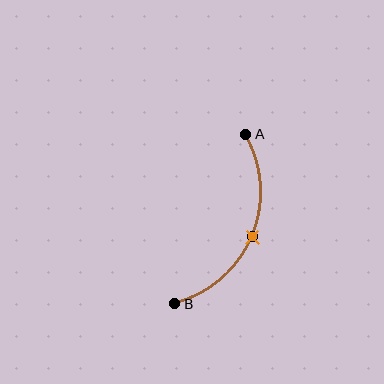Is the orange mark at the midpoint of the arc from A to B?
Yes. The orange mark lies on the arc at equal arc-length from both A and B — it is the arc midpoint.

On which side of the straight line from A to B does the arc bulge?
The arc bulges to the right of the straight line connecting A and B.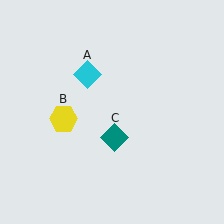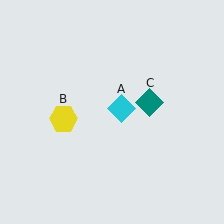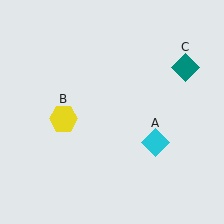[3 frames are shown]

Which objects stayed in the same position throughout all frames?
Yellow hexagon (object B) remained stationary.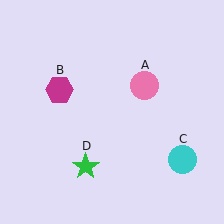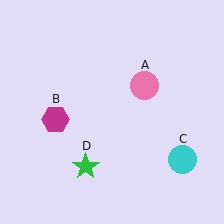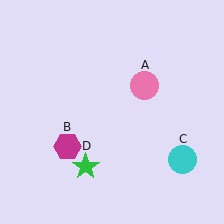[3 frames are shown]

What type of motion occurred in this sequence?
The magenta hexagon (object B) rotated counterclockwise around the center of the scene.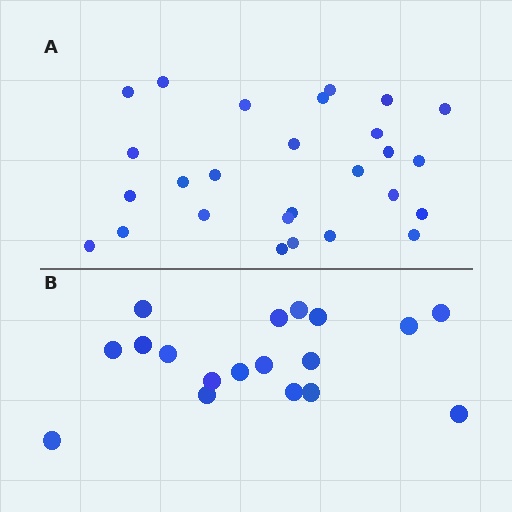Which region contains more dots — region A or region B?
Region A (the top region) has more dots.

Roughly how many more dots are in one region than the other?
Region A has roughly 8 or so more dots than region B.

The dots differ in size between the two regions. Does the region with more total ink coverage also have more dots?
No. Region B has more total ink coverage because its dots are larger, but region A actually contains more individual dots. Total area can be misleading — the number of items is what matters here.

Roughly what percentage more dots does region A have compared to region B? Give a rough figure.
About 50% more.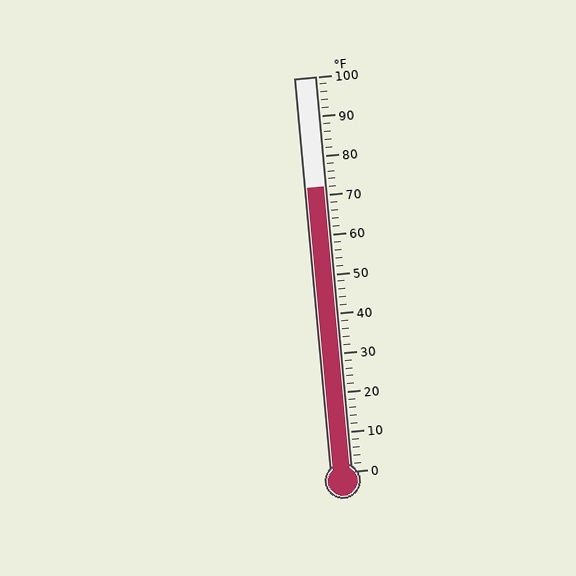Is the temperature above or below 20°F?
The temperature is above 20°F.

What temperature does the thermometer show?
The thermometer shows approximately 72°F.